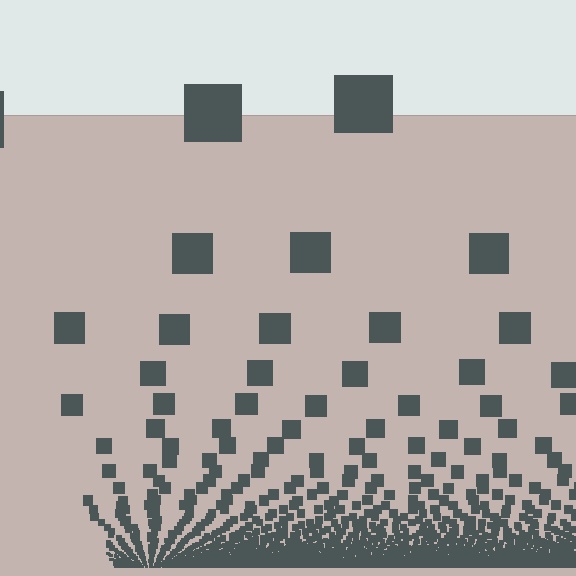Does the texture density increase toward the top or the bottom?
Density increases toward the bottom.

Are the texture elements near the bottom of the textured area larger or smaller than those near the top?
Smaller. The gradient is inverted — elements near the bottom are smaller and denser.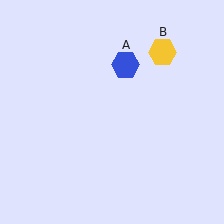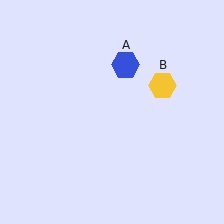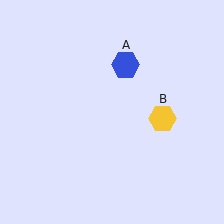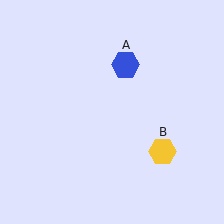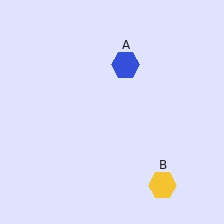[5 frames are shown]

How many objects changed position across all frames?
1 object changed position: yellow hexagon (object B).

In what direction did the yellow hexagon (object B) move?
The yellow hexagon (object B) moved down.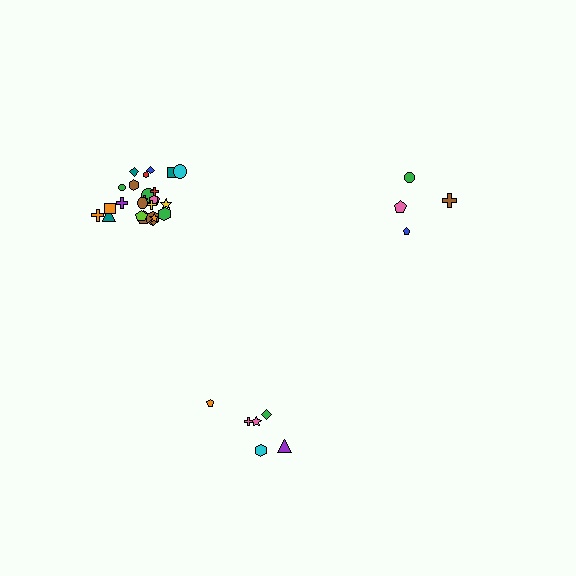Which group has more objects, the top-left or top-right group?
The top-left group.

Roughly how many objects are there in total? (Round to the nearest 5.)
Roughly 35 objects in total.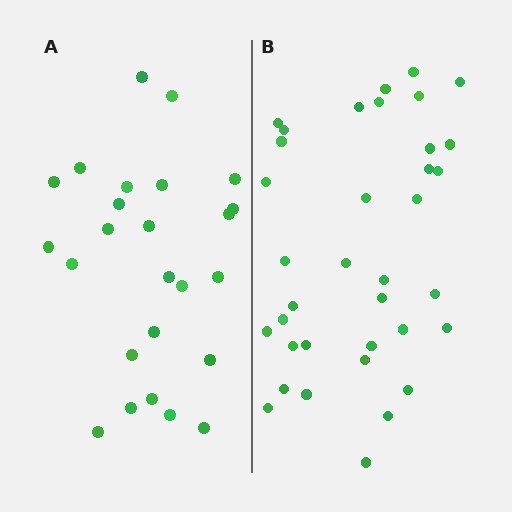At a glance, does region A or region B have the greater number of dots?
Region B (the right region) has more dots.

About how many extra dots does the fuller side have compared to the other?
Region B has roughly 12 or so more dots than region A.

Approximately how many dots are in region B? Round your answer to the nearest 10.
About 40 dots. (The exact count is 36, which rounds to 40.)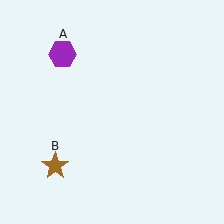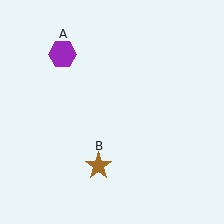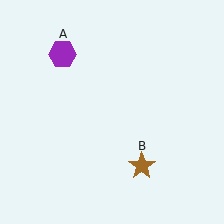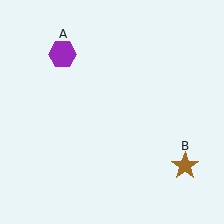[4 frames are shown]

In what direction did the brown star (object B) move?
The brown star (object B) moved right.